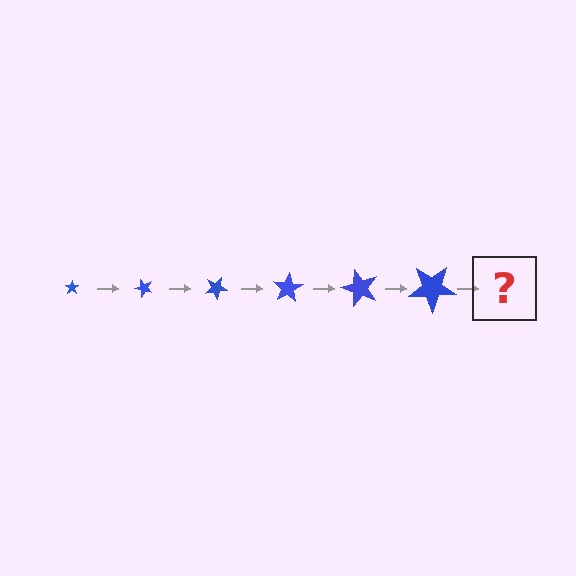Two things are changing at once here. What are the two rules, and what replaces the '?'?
The two rules are that the star grows larger each step and it rotates 50 degrees each step. The '?' should be a star, larger than the previous one and rotated 300 degrees from the start.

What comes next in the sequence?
The next element should be a star, larger than the previous one and rotated 300 degrees from the start.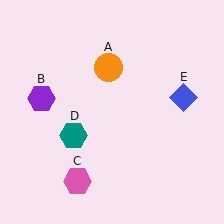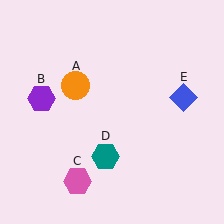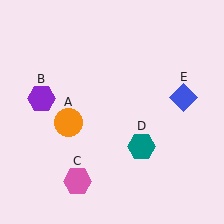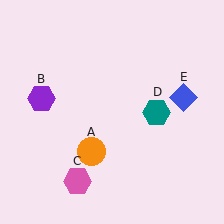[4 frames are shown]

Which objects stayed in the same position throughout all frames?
Purple hexagon (object B) and pink hexagon (object C) and blue diamond (object E) remained stationary.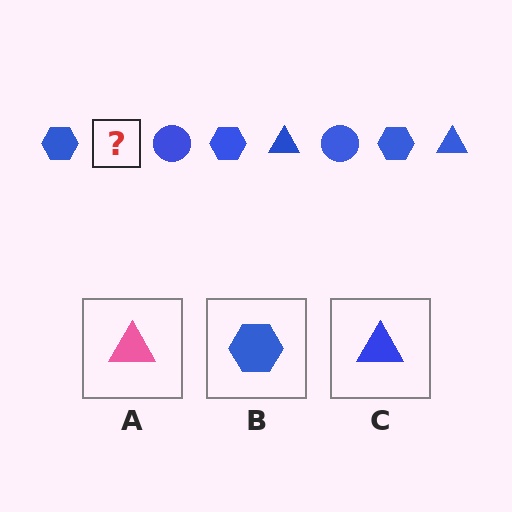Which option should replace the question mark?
Option C.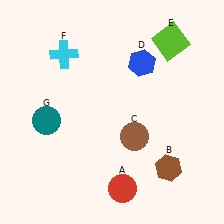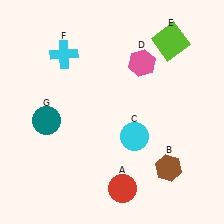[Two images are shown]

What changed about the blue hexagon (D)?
In Image 1, D is blue. In Image 2, it changed to pink.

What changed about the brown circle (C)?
In Image 1, C is brown. In Image 2, it changed to cyan.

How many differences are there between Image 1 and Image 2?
There are 2 differences between the two images.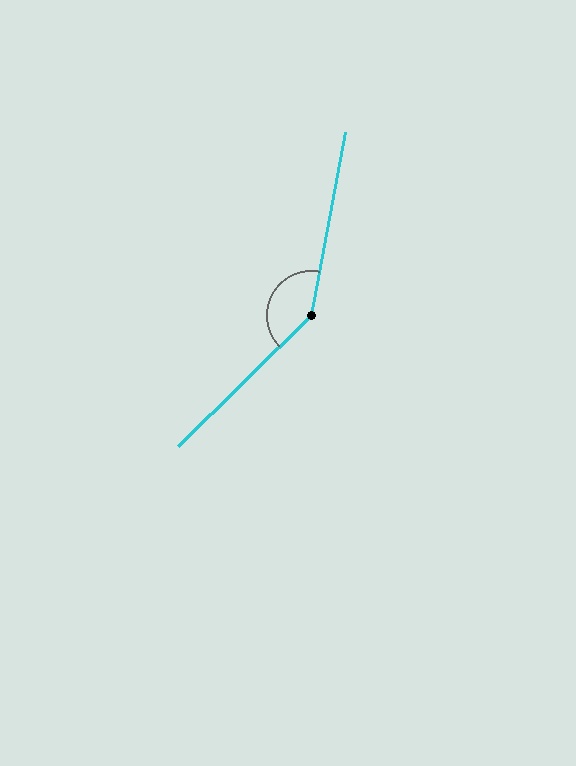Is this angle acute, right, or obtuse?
It is obtuse.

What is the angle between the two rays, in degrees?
Approximately 145 degrees.